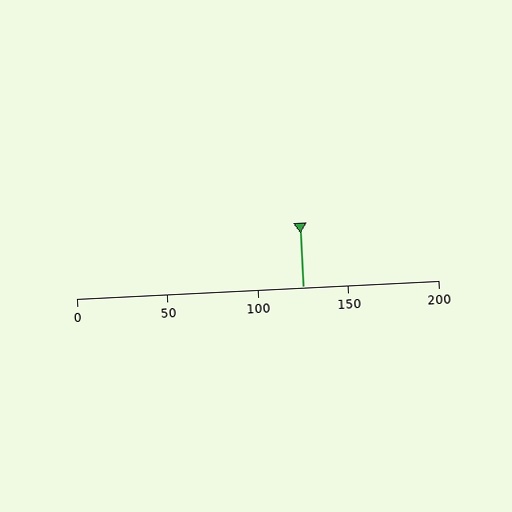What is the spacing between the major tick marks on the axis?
The major ticks are spaced 50 apart.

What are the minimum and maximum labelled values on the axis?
The axis runs from 0 to 200.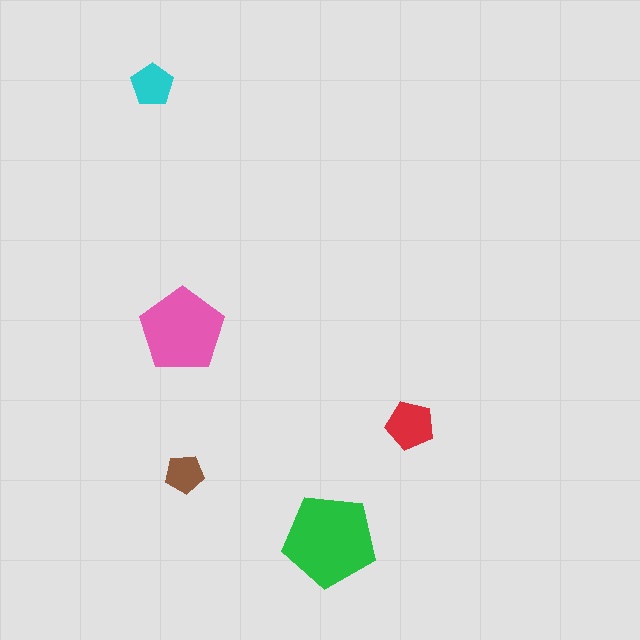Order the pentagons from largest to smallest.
the green one, the pink one, the red one, the cyan one, the brown one.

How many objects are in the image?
There are 5 objects in the image.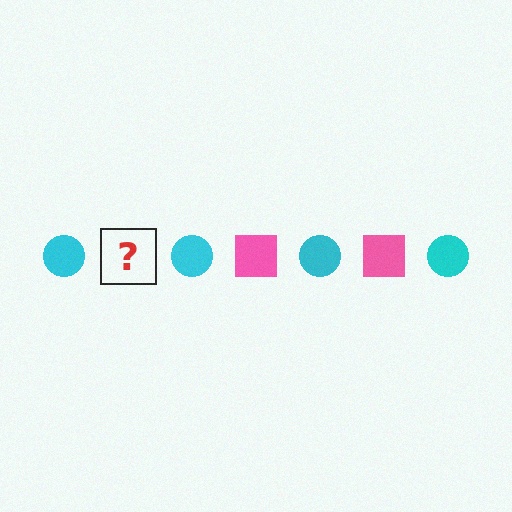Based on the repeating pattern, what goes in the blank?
The blank should be a pink square.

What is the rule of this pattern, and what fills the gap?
The rule is that the pattern alternates between cyan circle and pink square. The gap should be filled with a pink square.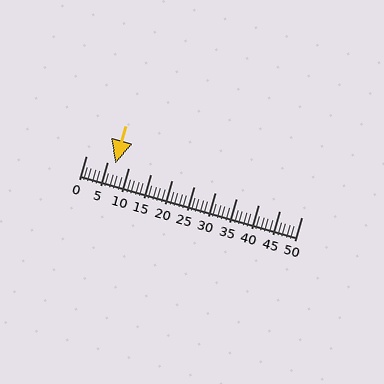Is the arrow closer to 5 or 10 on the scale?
The arrow is closer to 5.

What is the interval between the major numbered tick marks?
The major tick marks are spaced 5 units apart.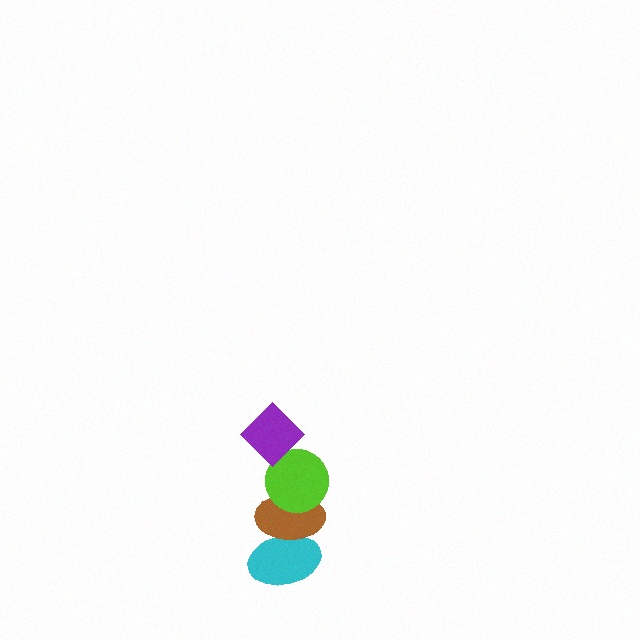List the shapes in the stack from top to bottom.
From top to bottom: the purple diamond, the lime circle, the brown ellipse, the cyan ellipse.